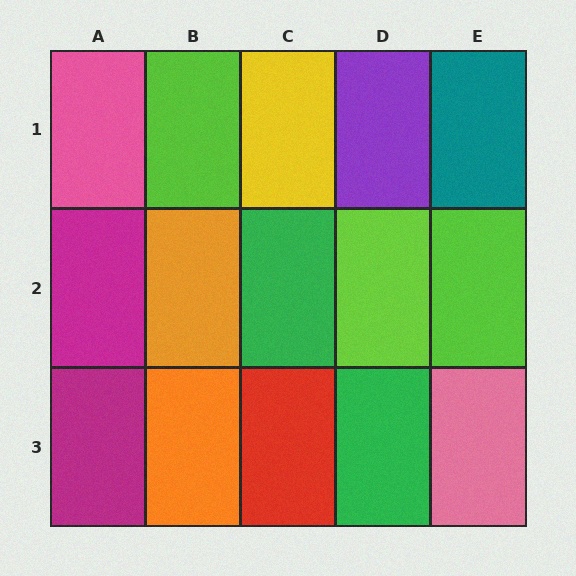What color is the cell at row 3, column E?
Pink.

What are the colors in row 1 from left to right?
Pink, lime, yellow, purple, teal.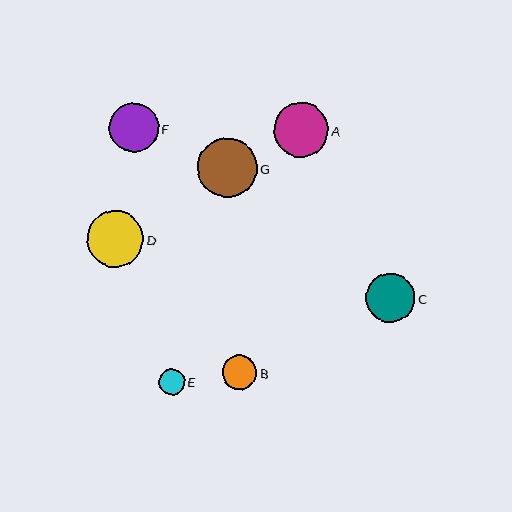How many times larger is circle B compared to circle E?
Circle B is approximately 1.3 times the size of circle E.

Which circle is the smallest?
Circle E is the smallest with a size of approximately 26 pixels.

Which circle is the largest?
Circle G is the largest with a size of approximately 60 pixels.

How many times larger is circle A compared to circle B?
Circle A is approximately 1.6 times the size of circle B.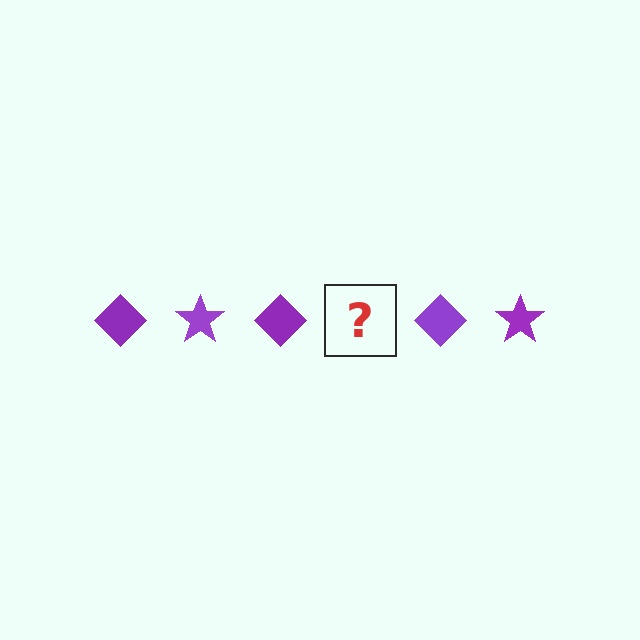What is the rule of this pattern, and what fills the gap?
The rule is that the pattern cycles through diamond, star shapes in purple. The gap should be filled with a purple star.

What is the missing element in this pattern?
The missing element is a purple star.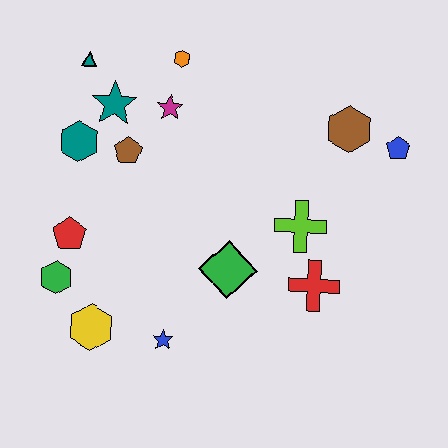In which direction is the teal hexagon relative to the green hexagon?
The teal hexagon is above the green hexagon.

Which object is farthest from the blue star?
The blue pentagon is farthest from the blue star.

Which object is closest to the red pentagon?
The green hexagon is closest to the red pentagon.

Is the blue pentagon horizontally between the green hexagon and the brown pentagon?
No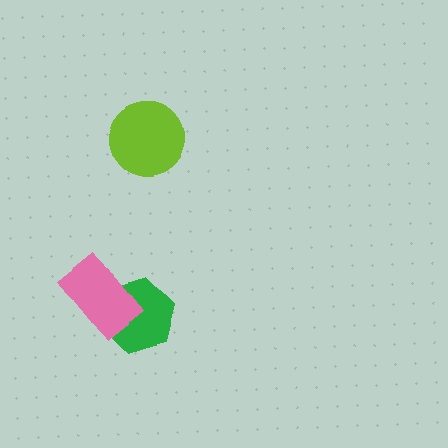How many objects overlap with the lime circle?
0 objects overlap with the lime circle.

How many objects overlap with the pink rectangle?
1 object overlaps with the pink rectangle.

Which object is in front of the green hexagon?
The pink rectangle is in front of the green hexagon.